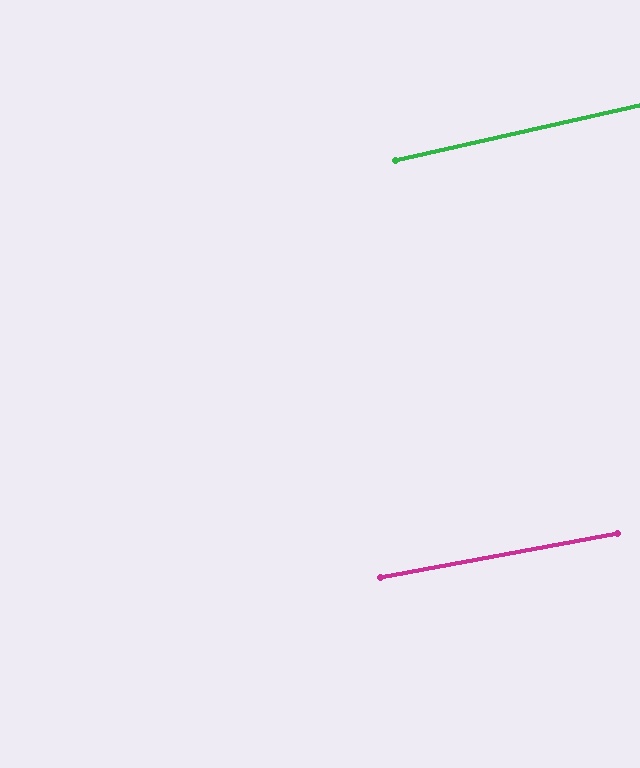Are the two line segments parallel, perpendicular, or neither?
Parallel — their directions differ by only 2.0°.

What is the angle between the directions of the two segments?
Approximately 2 degrees.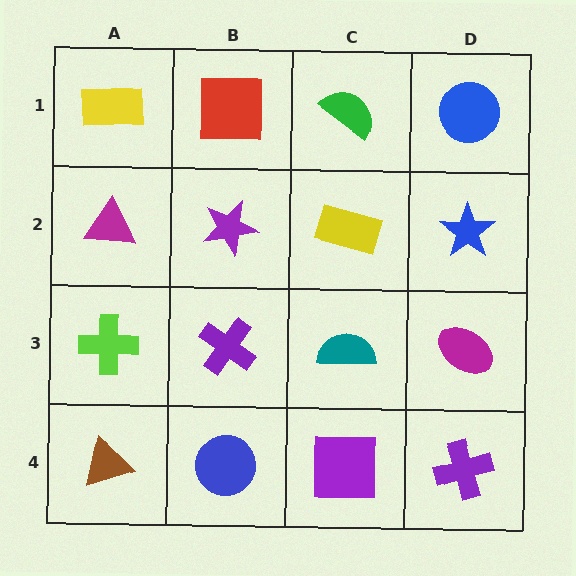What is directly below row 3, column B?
A blue circle.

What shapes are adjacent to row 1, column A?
A magenta triangle (row 2, column A), a red square (row 1, column B).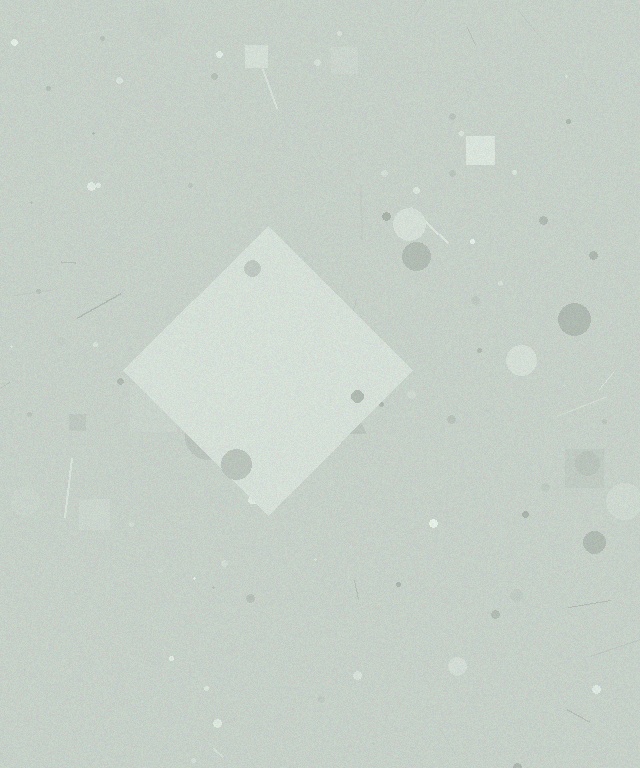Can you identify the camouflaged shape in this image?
The camouflaged shape is a diamond.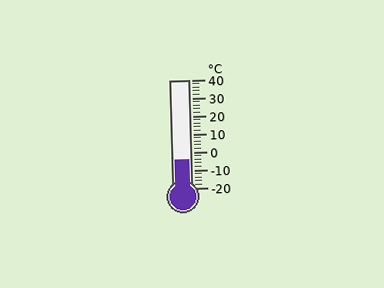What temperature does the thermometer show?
The thermometer shows approximately -4°C.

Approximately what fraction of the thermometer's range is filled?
The thermometer is filled to approximately 25% of its range.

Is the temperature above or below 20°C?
The temperature is below 20°C.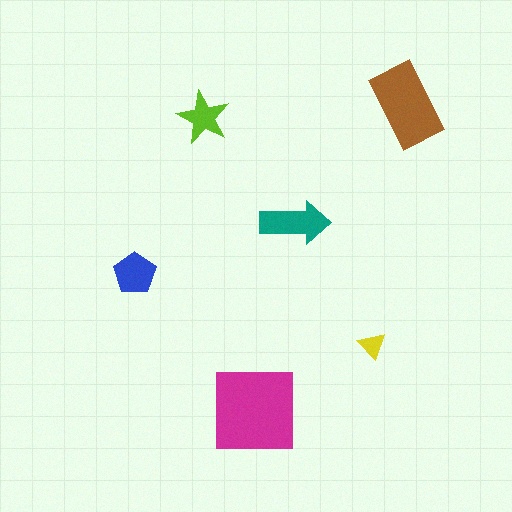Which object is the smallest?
The yellow triangle.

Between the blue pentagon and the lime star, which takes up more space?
The blue pentagon.